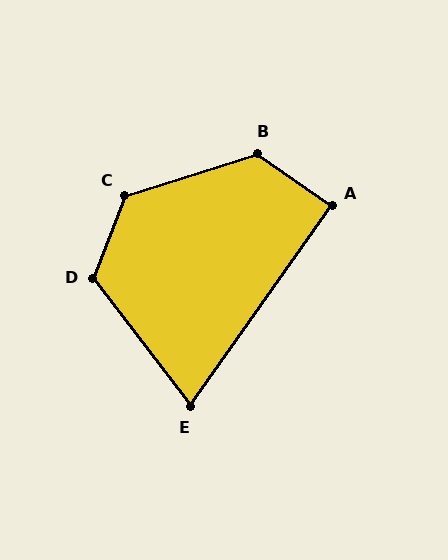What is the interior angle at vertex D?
Approximately 122 degrees (obtuse).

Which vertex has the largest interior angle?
C, at approximately 128 degrees.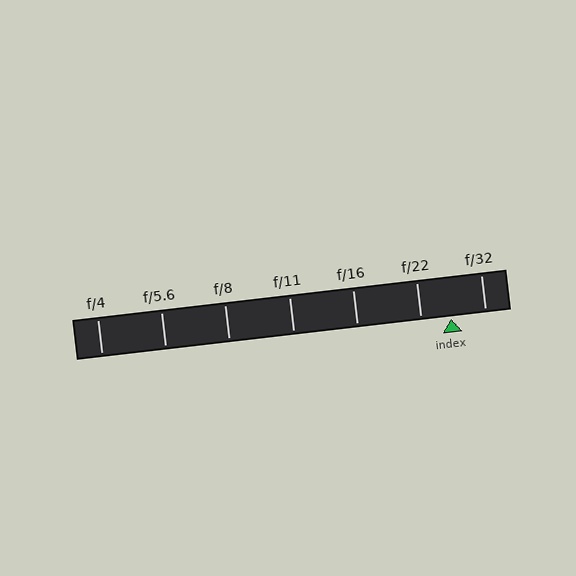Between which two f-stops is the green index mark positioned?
The index mark is between f/22 and f/32.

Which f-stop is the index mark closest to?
The index mark is closest to f/22.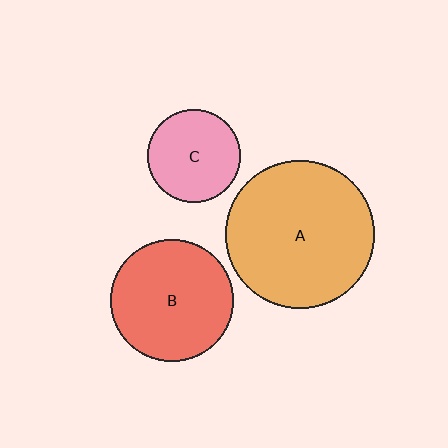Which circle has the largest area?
Circle A (orange).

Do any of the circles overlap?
No, none of the circles overlap.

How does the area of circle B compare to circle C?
Approximately 1.7 times.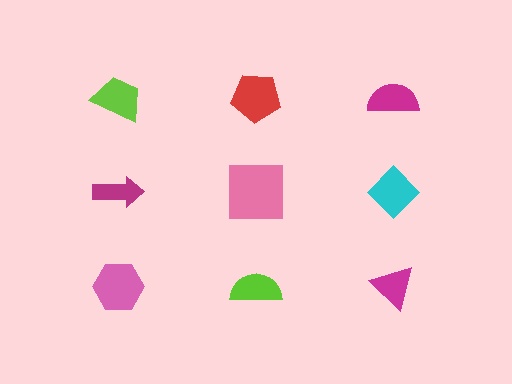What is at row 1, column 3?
A magenta semicircle.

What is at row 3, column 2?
A lime semicircle.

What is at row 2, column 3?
A cyan diamond.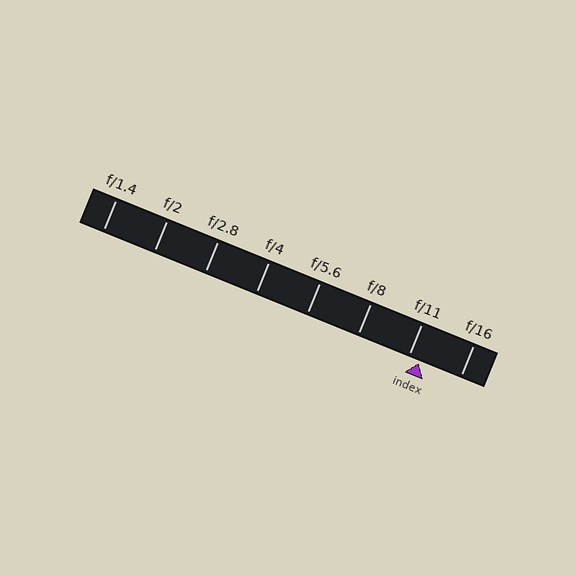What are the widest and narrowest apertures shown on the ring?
The widest aperture shown is f/1.4 and the narrowest is f/16.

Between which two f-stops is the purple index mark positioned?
The index mark is between f/11 and f/16.